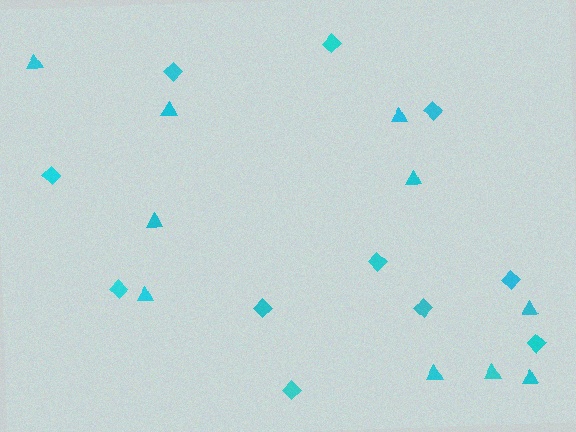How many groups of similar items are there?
There are 2 groups: one group of triangles (10) and one group of diamonds (11).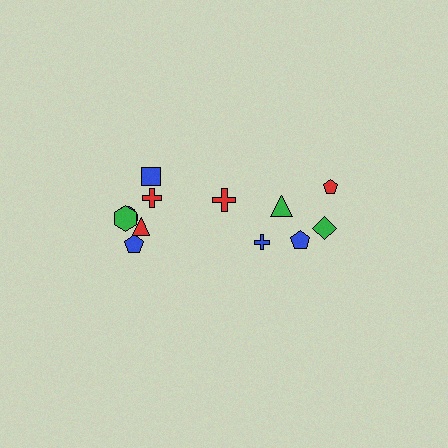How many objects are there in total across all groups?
There are 12 objects.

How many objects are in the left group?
There are 7 objects.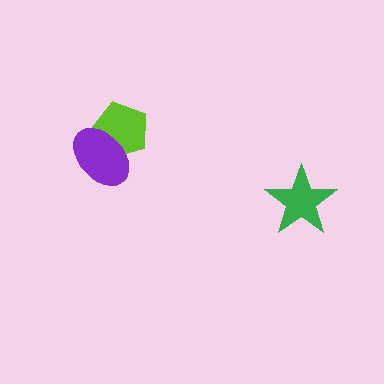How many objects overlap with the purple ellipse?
1 object overlaps with the purple ellipse.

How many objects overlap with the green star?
0 objects overlap with the green star.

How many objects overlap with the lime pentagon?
1 object overlaps with the lime pentagon.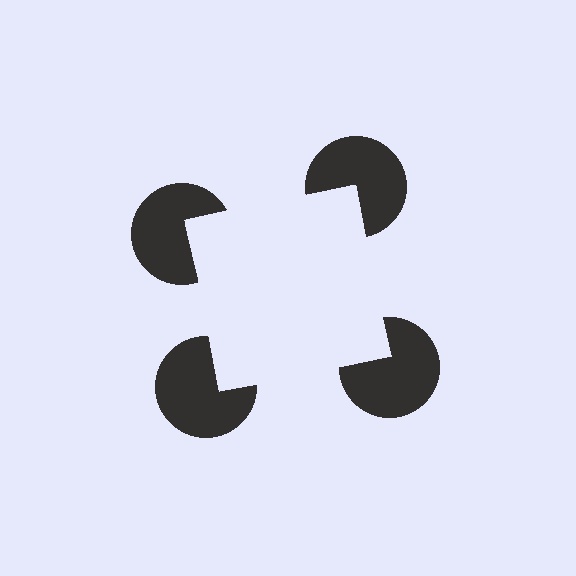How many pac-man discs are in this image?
There are 4 — one at each vertex of the illusory square.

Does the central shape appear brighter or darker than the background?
It typically appears slightly brighter than the background, even though no actual brightness change is drawn.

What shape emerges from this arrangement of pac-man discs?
An illusory square — its edges are inferred from the aligned wedge cuts in the pac-man discs, not physically drawn.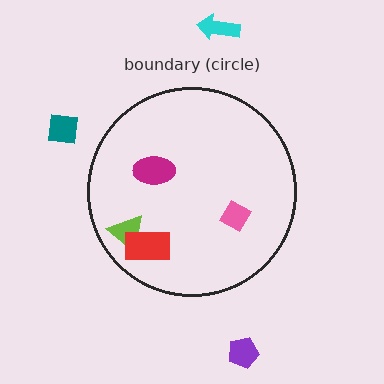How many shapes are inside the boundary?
4 inside, 3 outside.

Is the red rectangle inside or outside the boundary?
Inside.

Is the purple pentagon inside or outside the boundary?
Outside.